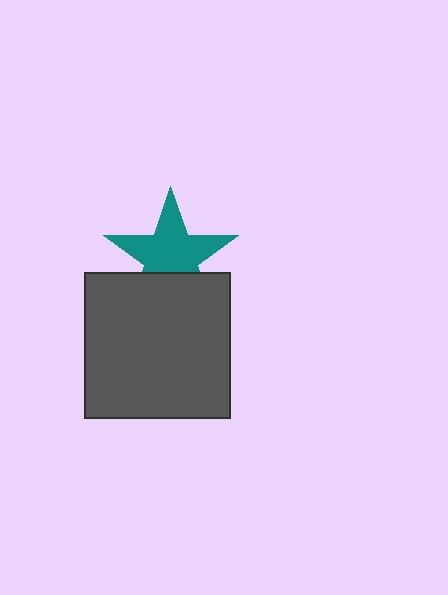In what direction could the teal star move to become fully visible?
The teal star could move up. That would shift it out from behind the dark gray square entirely.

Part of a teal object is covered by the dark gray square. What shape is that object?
It is a star.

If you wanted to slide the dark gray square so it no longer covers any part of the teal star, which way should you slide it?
Slide it down — that is the most direct way to separate the two shapes.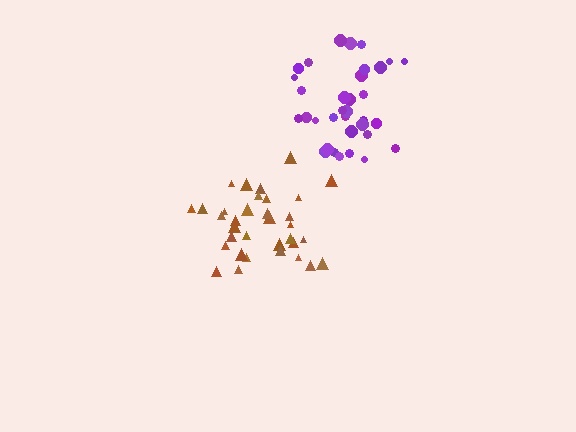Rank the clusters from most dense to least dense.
purple, brown.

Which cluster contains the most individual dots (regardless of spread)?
Brown (35).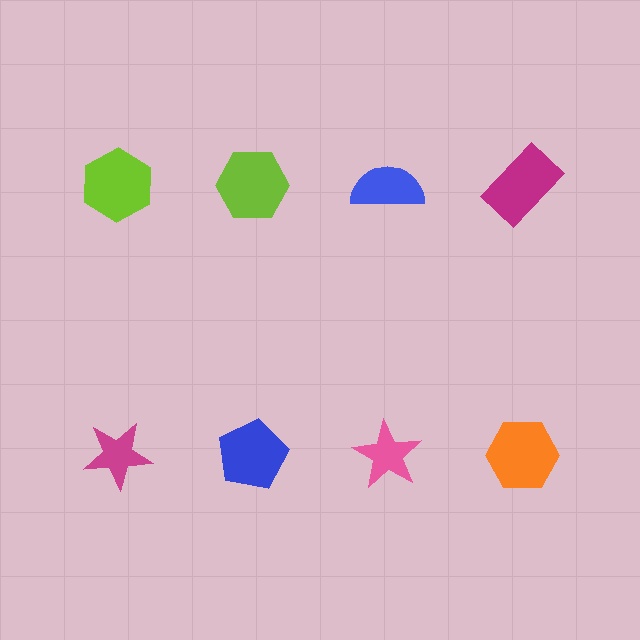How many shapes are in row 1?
4 shapes.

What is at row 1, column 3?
A blue semicircle.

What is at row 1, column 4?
A magenta rectangle.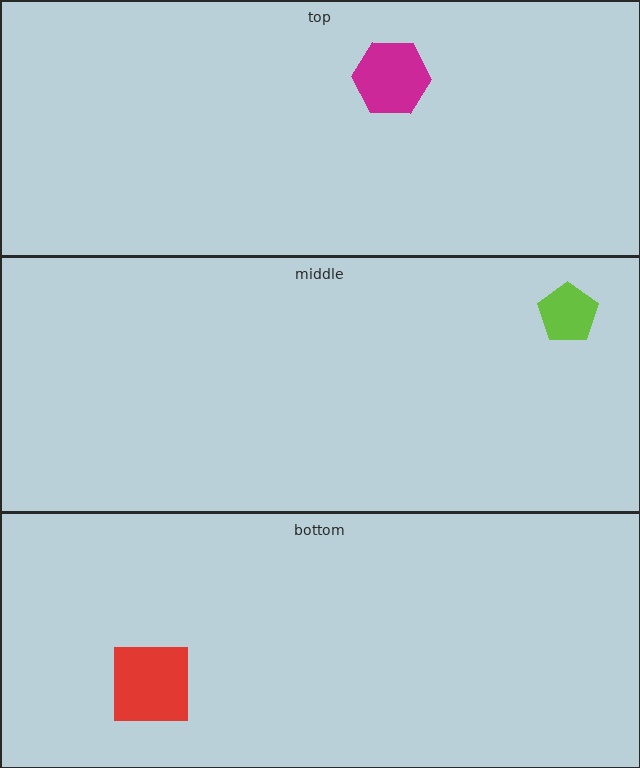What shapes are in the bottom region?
The red square.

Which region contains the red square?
The bottom region.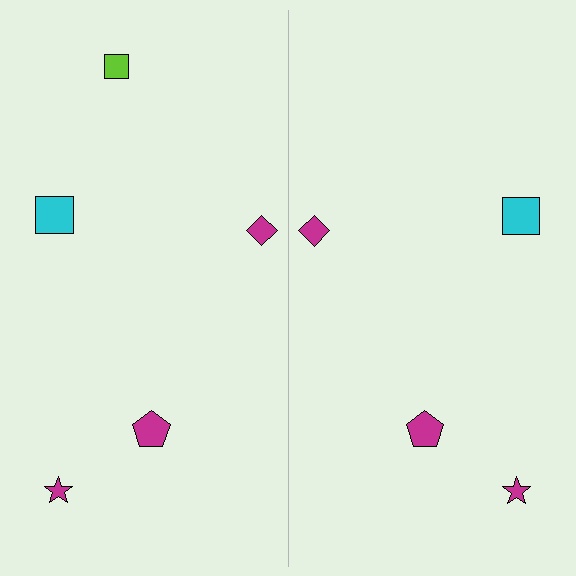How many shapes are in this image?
There are 9 shapes in this image.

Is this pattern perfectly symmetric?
No, the pattern is not perfectly symmetric. A lime square is missing from the right side.